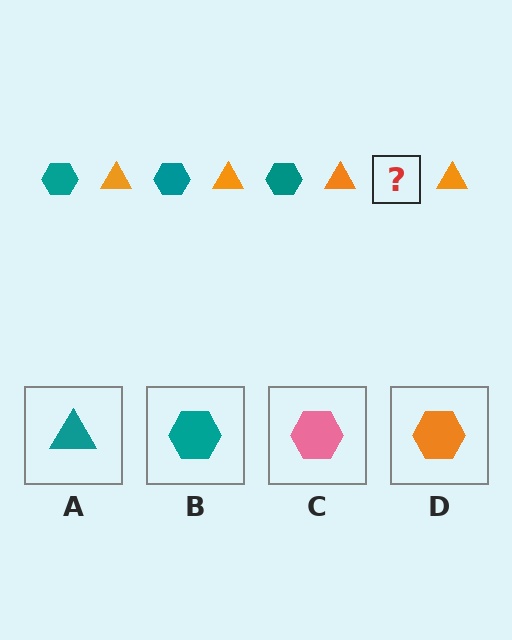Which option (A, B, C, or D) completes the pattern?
B.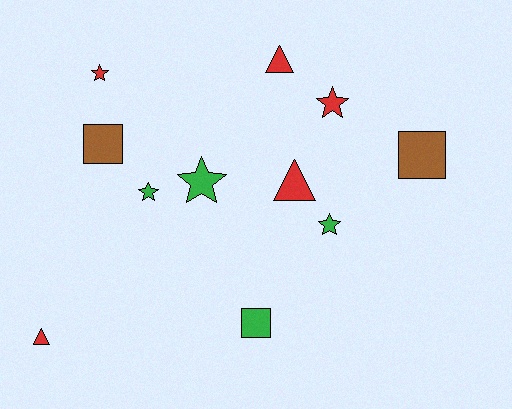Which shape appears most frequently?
Star, with 5 objects.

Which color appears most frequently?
Red, with 5 objects.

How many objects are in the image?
There are 11 objects.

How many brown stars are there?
There are no brown stars.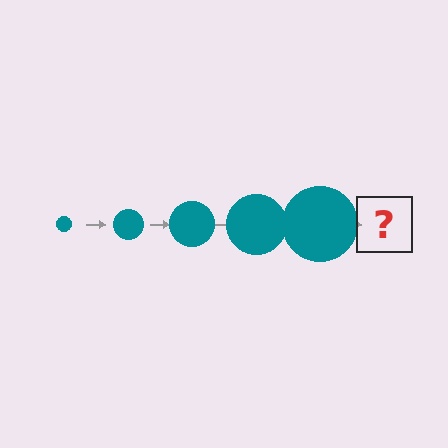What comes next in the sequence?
The next element should be a teal circle, larger than the previous one.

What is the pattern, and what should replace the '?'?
The pattern is that the circle gets progressively larger each step. The '?' should be a teal circle, larger than the previous one.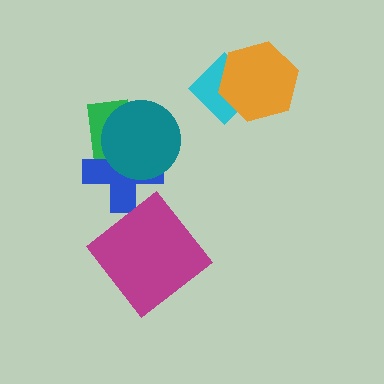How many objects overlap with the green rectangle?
2 objects overlap with the green rectangle.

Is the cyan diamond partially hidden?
Yes, it is partially covered by another shape.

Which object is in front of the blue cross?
The teal circle is in front of the blue cross.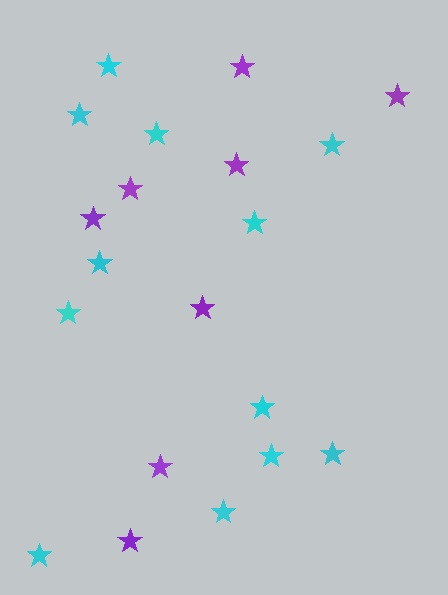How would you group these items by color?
There are 2 groups: one group of cyan stars (12) and one group of purple stars (8).